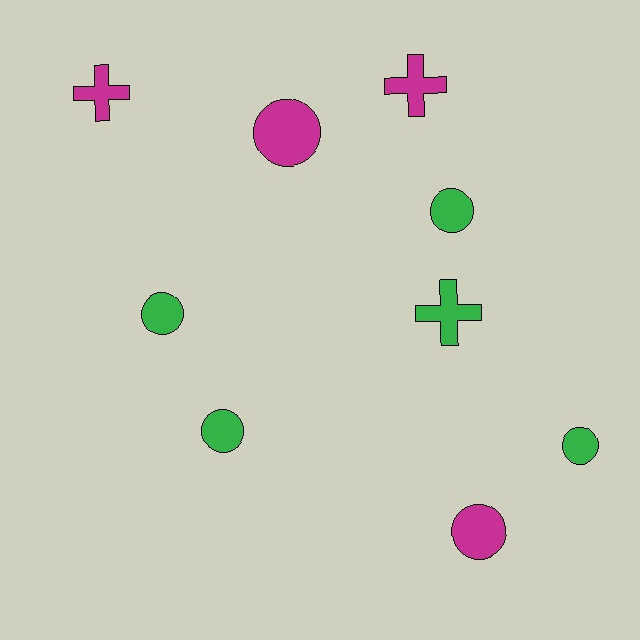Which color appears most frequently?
Green, with 5 objects.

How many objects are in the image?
There are 9 objects.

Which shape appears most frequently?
Circle, with 6 objects.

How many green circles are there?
There are 4 green circles.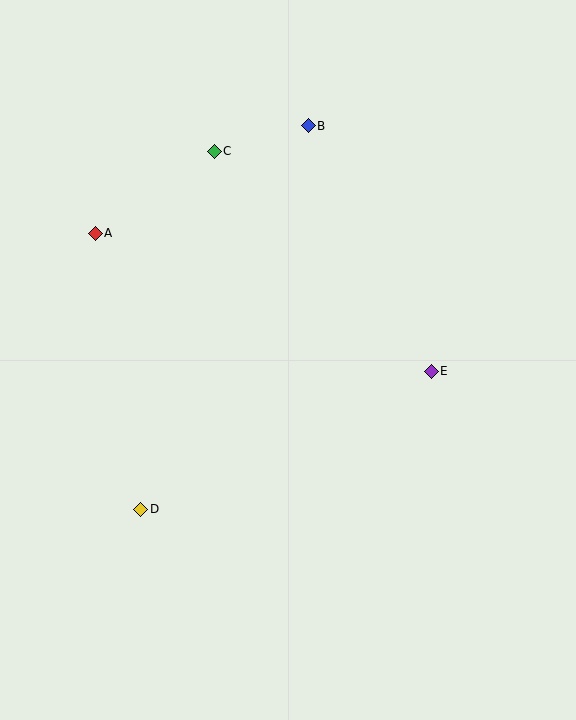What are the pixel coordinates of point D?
Point D is at (141, 509).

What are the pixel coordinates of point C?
Point C is at (214, 151).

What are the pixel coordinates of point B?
Point B is at (308, 126).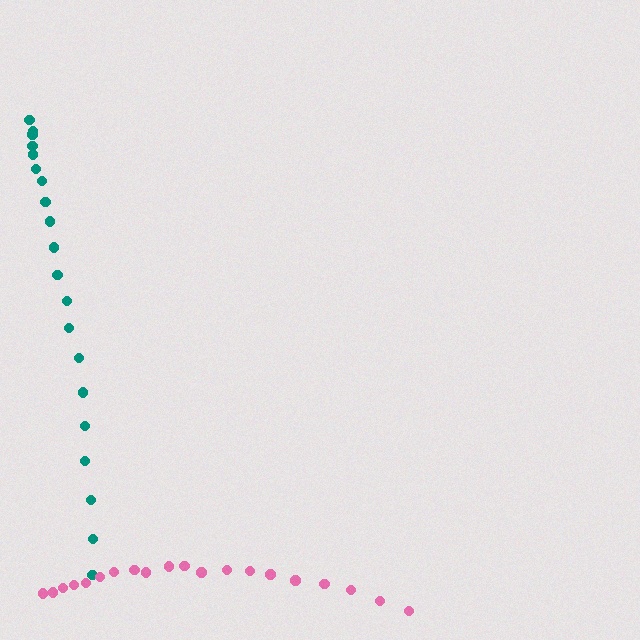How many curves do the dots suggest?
There are 2 distinct paths.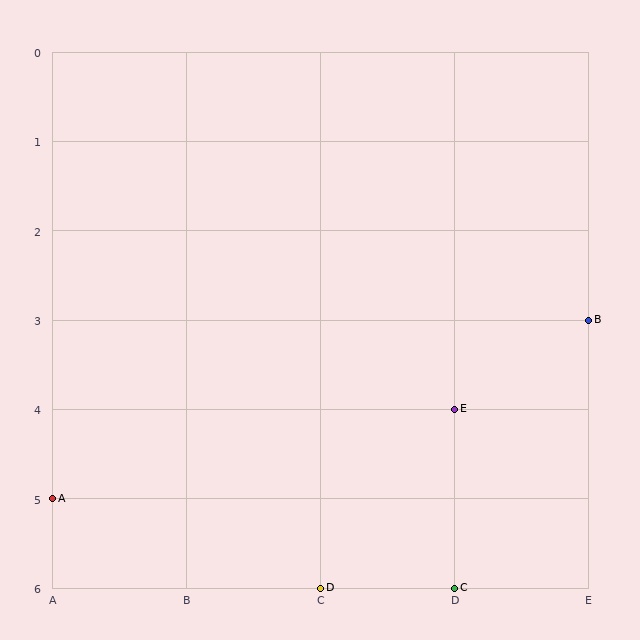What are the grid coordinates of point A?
Point A is at grid coordinates (A, 5).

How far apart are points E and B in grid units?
Points E and B are 1 column and 1 row apart (about 1.4 grid units diagonally).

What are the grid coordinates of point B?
Point B is at grid coordinates (E, 3).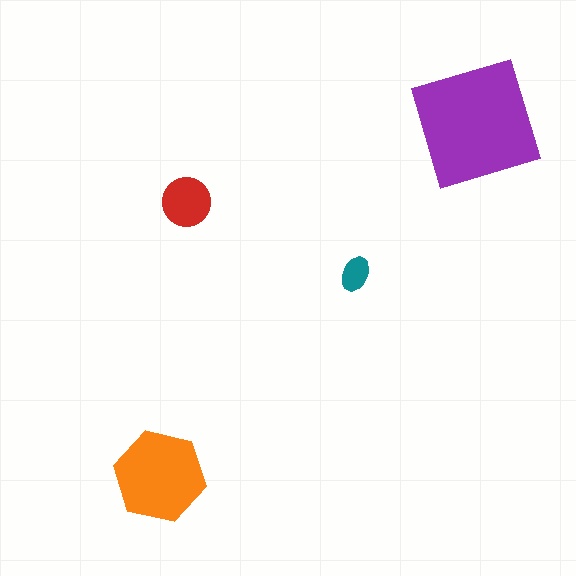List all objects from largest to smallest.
The purple square, the orange hexagon, the red circle, the teal ellipse.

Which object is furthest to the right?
The purple square is rightmost.